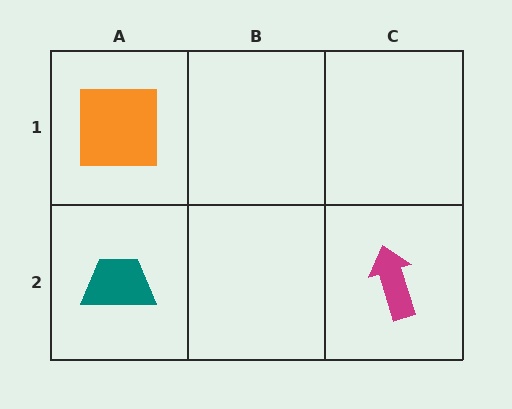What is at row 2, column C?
A magenta arrow.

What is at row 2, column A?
A teal trapezoid.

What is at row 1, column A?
An orange square.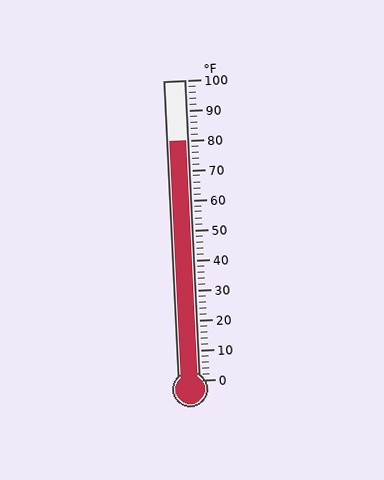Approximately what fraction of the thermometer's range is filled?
The thermometer is filled to approximately 80% of its range.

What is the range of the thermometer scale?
The thermometer scale ranges from 0°F to 100°F.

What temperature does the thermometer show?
The thermometer shows approximately 80°F.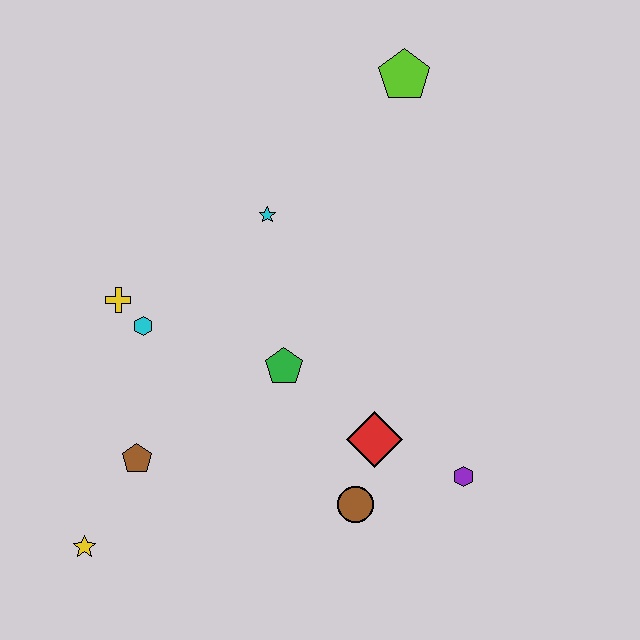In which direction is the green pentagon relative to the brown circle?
The green pentagon is above the brown circle.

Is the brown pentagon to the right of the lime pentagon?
No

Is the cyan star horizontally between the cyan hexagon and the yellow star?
No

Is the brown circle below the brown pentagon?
Yes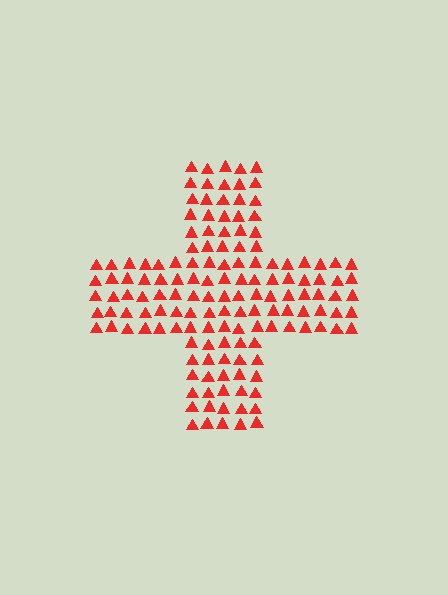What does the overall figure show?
The overall figure shows a cross.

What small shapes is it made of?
It is made of small triangles.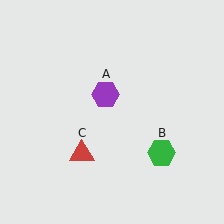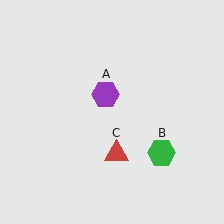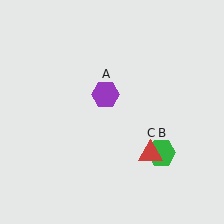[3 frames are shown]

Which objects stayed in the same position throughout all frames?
Purple hexagon (object A) and green hexagon (object B) remained stationary.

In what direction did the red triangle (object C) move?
The red triangle (object C) moved right.